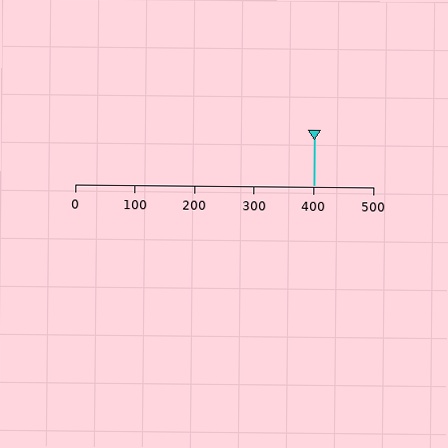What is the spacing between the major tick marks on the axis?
The major ticks are spaced 100 apart.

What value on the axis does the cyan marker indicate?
The marker indicates approximately 400.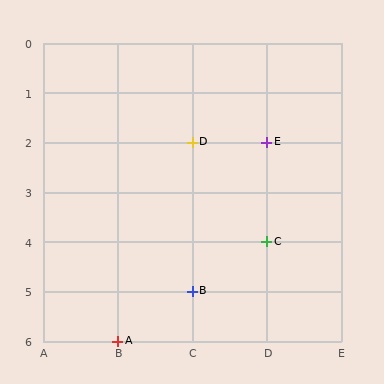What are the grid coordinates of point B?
Point B is at grid coordinates (C, 5).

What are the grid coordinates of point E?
Point E is at grid coordinates (D, 2).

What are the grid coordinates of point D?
Point D is at grid coordinates (C, 2).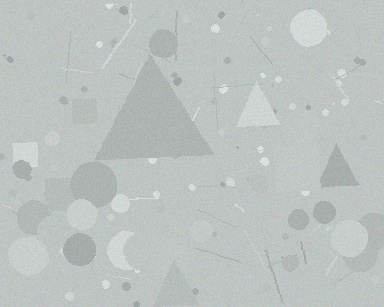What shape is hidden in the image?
A triangle is hidden in the image.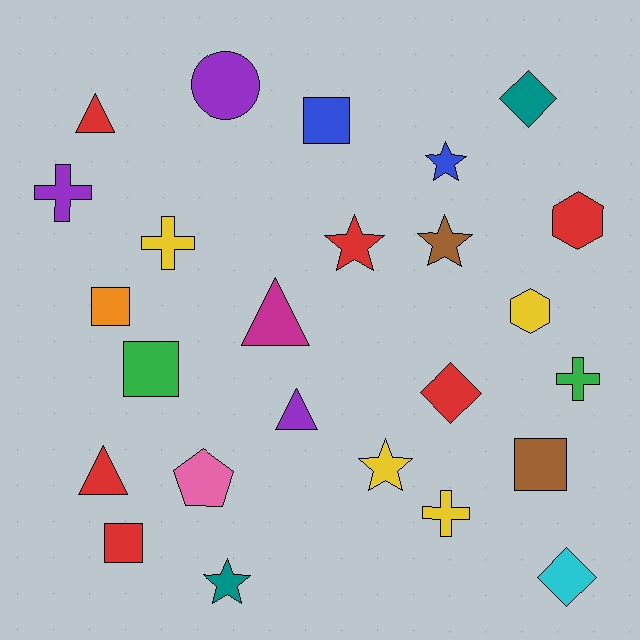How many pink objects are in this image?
There is 1 pink object.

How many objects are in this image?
There are 25 objects.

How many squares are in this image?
There are 5 squares.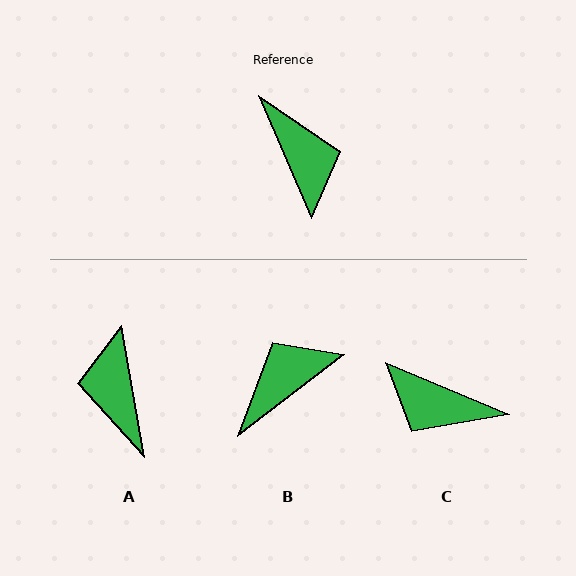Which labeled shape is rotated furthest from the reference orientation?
A, about 166 degrees away.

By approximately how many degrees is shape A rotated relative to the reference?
Approximately 166 degrees counter-clockwise.